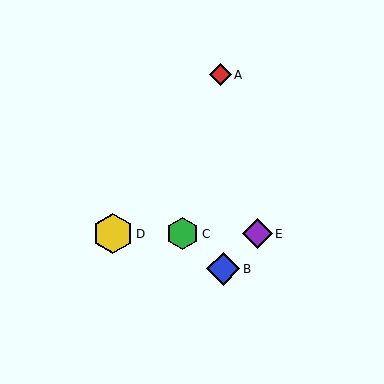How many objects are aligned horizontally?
3 objects (C, D, E) are aligned horizontally.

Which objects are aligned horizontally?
Objects C, D, E are aligned horizontally.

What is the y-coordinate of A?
Object A is at y≈75.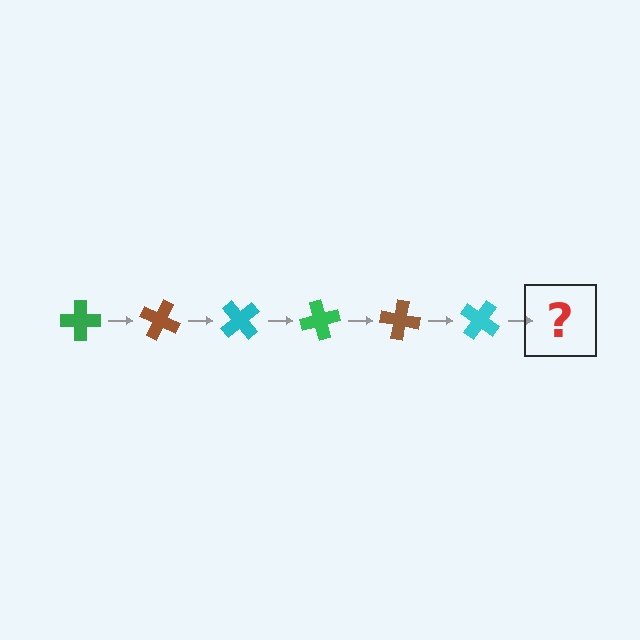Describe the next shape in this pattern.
It should be a green cross, rotated 150 degrees from the start.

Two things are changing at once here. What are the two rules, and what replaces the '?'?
The two rules are that it rotates 25 degrees each step and the color cycles through green, brown, and cyan. The '?' should be a green cross, rotated 150 degrees from the start.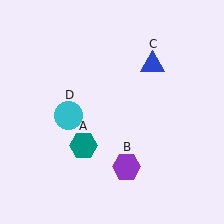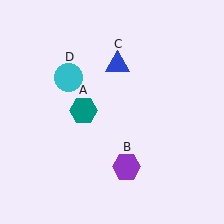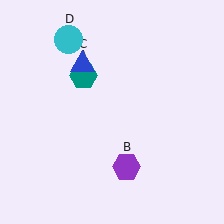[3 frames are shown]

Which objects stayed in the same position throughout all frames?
Purple hexagon (object B) remained stationary.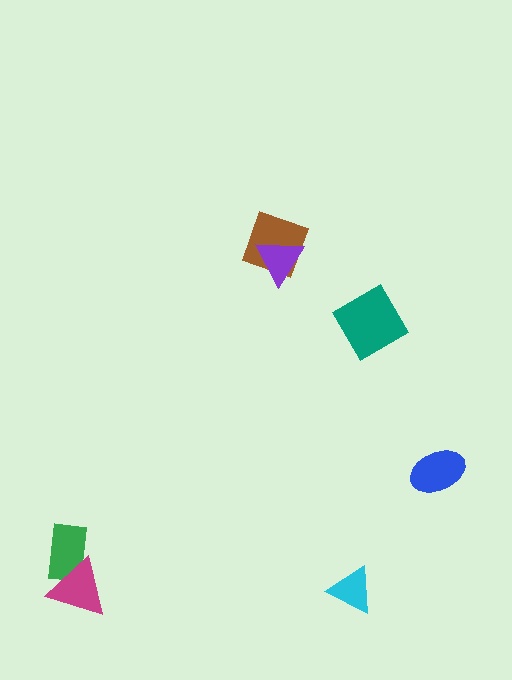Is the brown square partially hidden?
Yes, it is partially covered by another shape.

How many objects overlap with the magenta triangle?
1 object overlaps with the magenta triangle.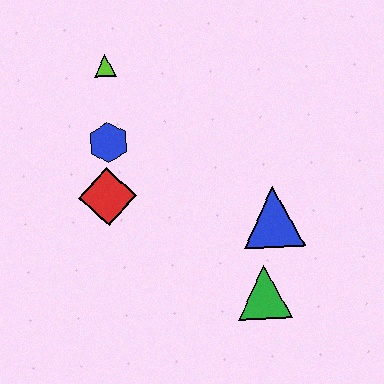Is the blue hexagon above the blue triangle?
Yes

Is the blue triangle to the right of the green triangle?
Yes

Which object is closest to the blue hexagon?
The red diamond is closest to the blue hexagon.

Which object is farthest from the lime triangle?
The green triangle is farthest from the lime triangle.